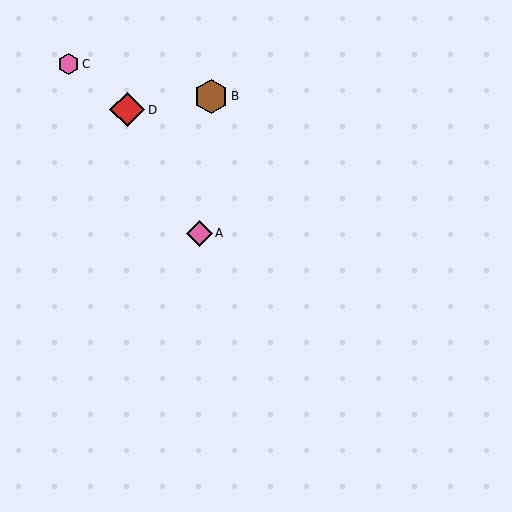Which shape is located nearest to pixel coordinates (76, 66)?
The pink hexagon (labeled C) at (68, 64) is nearest to that location.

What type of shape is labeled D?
Shape D is a red diamond.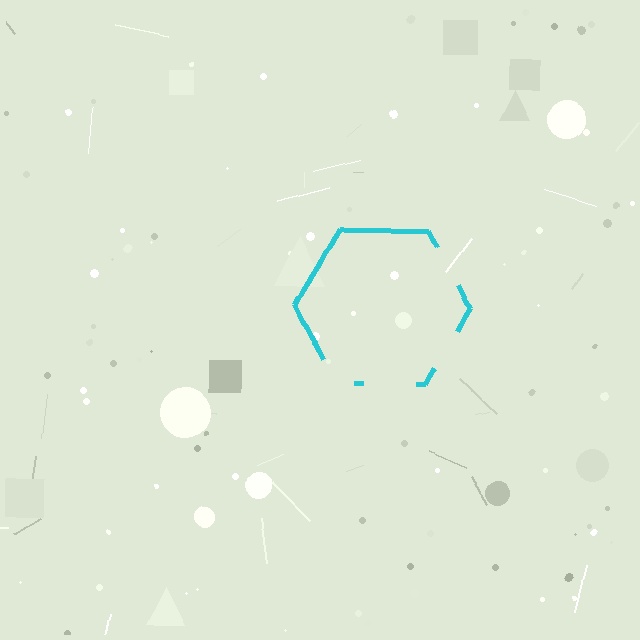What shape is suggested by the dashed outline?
The dashed outline suggests a hexagon.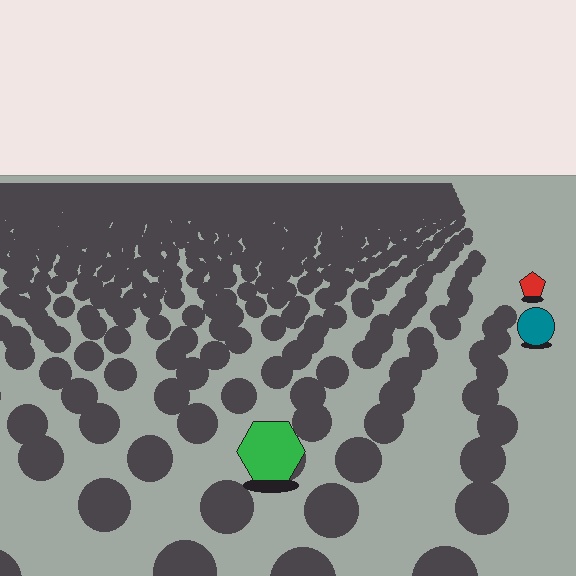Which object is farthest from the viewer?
The red pentagon is farthest from the viewer. It appears smaller and the ground texture around it is denser.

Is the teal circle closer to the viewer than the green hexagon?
No. The green hexagon is closer — you can tell from the texture gradient: the ground texture is coarser near it.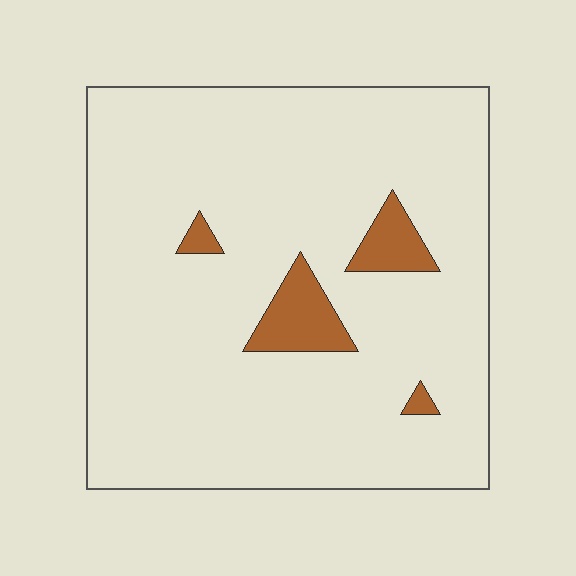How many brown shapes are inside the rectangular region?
4.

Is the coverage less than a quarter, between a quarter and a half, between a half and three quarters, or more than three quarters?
Less than a quarter.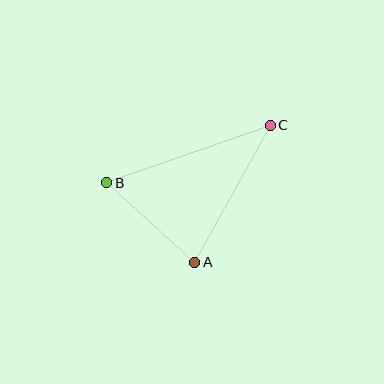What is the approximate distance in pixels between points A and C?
The distance between A and C is approximately 156 pixels.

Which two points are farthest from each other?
Points B and C are farthest from each other.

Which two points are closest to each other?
Points A and B are closest to each other.